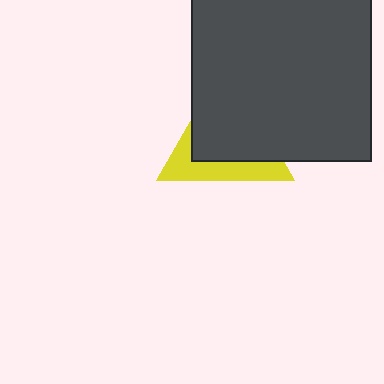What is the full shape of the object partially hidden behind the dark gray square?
The partially hidden object is a yellow triangle.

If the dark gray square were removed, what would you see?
You would see the complete yellow triangle.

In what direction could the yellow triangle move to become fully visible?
The yellow triangle could move toward the lower-left. That would shift it out from behind the dark gray square entirely.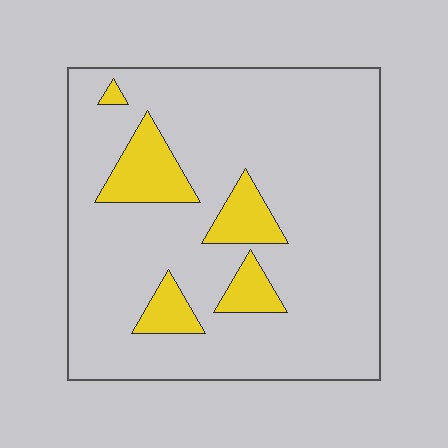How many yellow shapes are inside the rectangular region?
5.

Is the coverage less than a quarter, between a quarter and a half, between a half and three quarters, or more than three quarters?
Less than a quarter.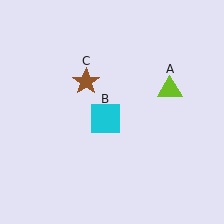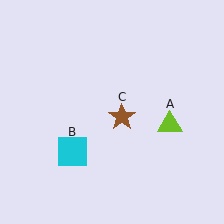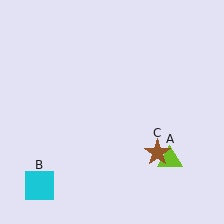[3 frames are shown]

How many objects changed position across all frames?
3 objects changed position: lime triangle (object A), cyan square (object B), brown star (object C).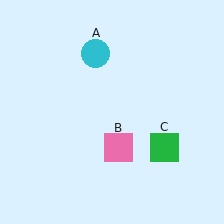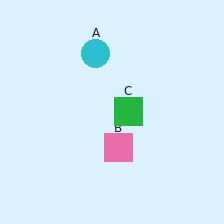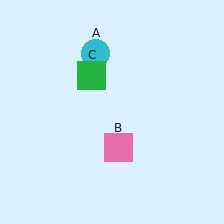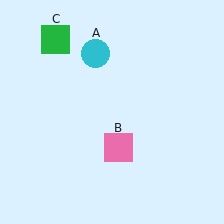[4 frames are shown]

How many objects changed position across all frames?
1 object changed position: green square (object C).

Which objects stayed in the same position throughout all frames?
Cyan circle (object A) and pink square (object B) remained stationary.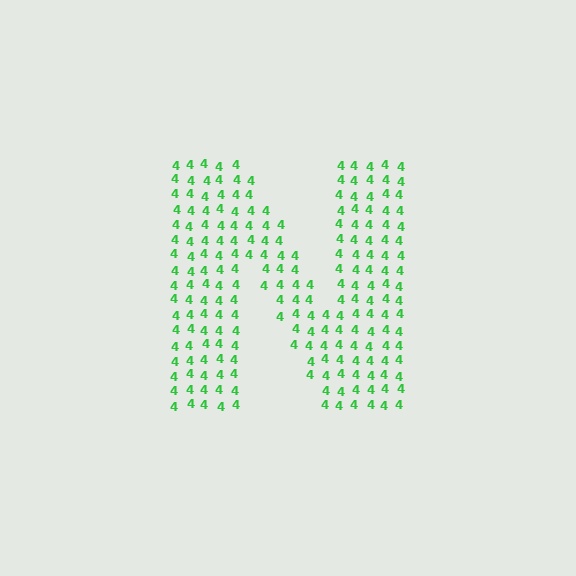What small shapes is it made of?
It is made of small digit 4's.